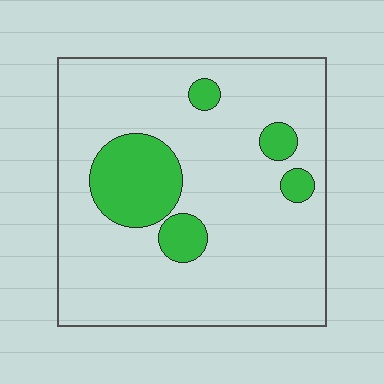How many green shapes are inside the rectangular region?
5.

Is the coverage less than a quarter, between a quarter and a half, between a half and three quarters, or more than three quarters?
Less than a quarter.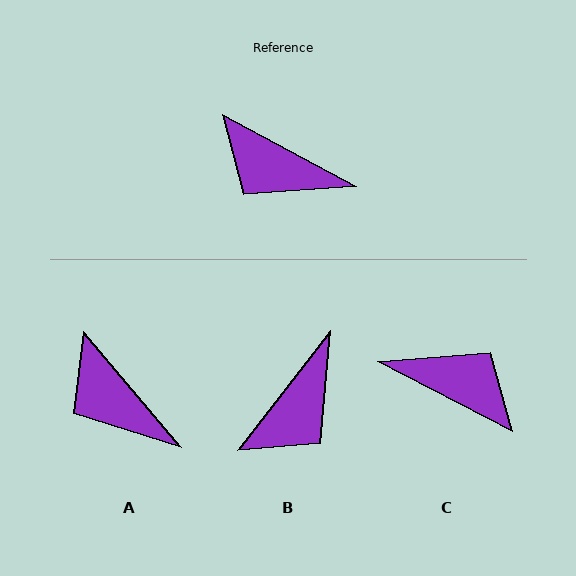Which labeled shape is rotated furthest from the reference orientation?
C, about 179 degrees away.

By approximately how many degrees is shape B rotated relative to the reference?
Approximately 80 degrees counter-clockwise.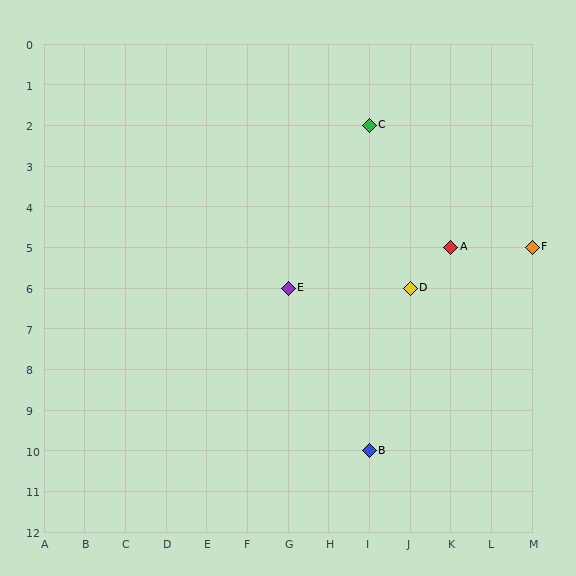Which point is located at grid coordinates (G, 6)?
Point E is at (G, 6).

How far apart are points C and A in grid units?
Points C and A are 2 columns and 3 rows apart (about 3.6 grid units diagonally).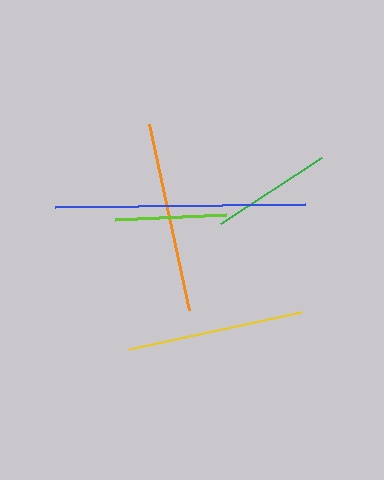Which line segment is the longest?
The blue line is the longest at approximately 250 pixels.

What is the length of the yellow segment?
The yellow segment is approximately 175 pixels long.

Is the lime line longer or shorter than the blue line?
The blue line is longer than the lime line.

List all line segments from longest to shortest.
From longest to shortest: blue, orange, yellow, green, lime.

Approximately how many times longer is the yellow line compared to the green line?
The yellow line is approximately 1.5 times the length of the green line.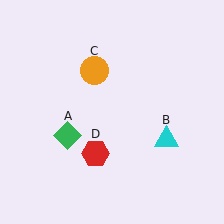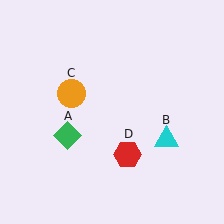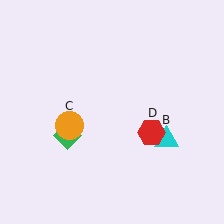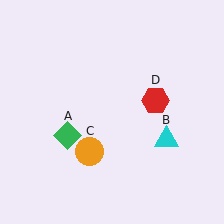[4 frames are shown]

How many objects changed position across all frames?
2 objects changed position: orange circle (object C), red hexagon (object D).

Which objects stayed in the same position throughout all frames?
Green diamond (object A) and cyan triangle (object B) remained stationary.